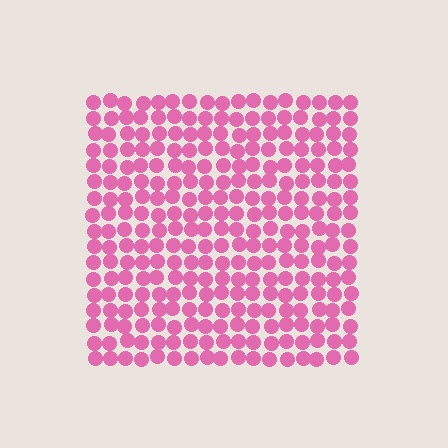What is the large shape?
The large shape is a square.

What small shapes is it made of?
It is made of small circles.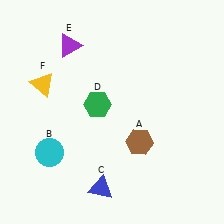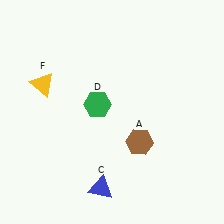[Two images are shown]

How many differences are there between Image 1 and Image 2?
There are 2 differences between the two images.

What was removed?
The cyan circle (B), the purple triangle (E) were removed in Image 2.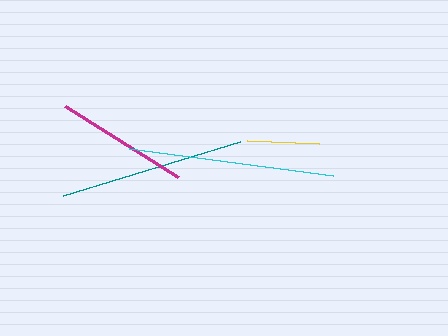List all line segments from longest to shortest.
From longest to shortest: cyan, teal, magenta, yellow.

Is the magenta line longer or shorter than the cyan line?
The cyan line is longer than the magenta line.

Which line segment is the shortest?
The yellow line is the shortest at approximately 72 pixels.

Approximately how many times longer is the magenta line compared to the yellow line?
The magenta line is approximately 1.8 times the length of the yellow line.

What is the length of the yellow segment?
The yellow segment is approximately 72 pixels long.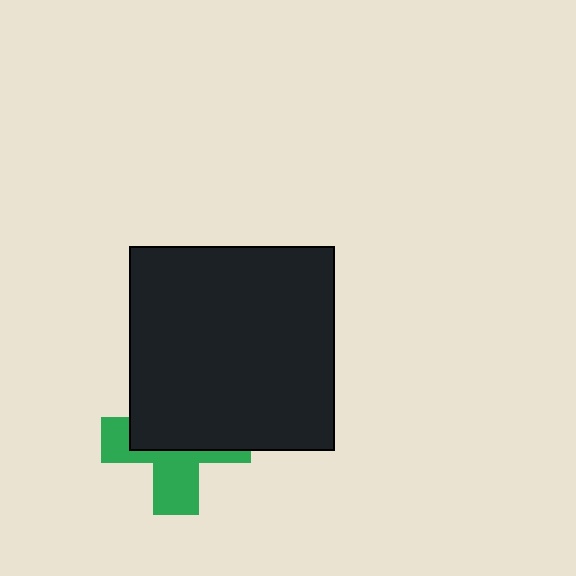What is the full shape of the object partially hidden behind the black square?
The partially hidden object is a green cross.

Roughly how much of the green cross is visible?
A small part of it is visible (roughly 44%).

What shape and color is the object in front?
The object in front is a black square.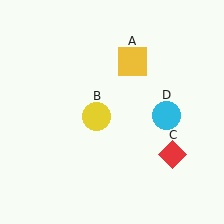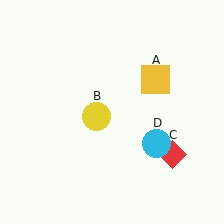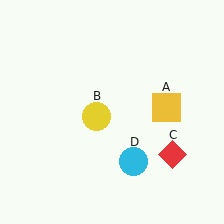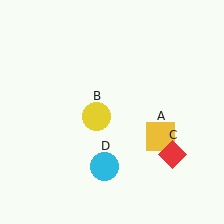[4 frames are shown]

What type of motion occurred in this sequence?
The yellow square (object A), cyan circle (object D) rotated clockwise around the center of the scene.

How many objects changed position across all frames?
2 objects changed position: yellow square (object A), cyan circle (object D).